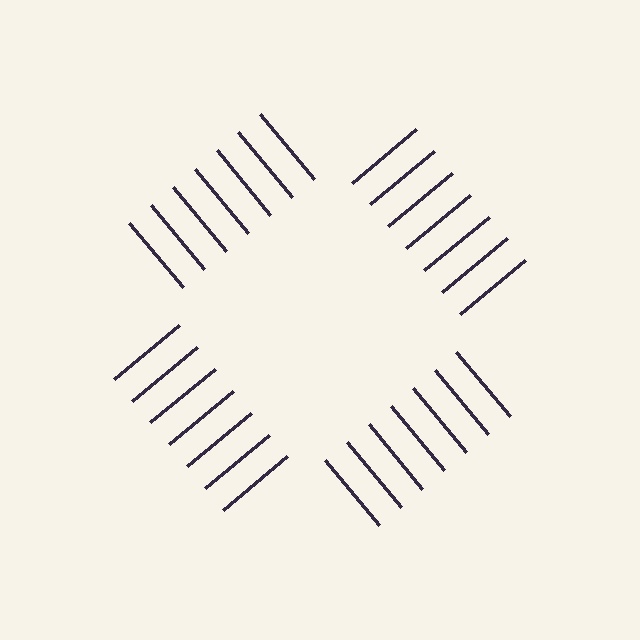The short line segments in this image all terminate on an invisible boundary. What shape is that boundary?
An illusory square — the line segments terminate on its edges but no continuous stroke is drawn.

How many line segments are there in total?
28 — 7 along each of the 4 edges.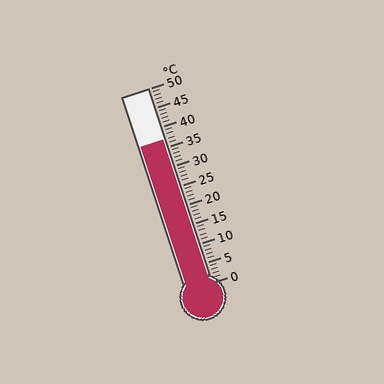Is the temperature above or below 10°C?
The temperature is above 10°C.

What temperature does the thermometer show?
The thermometer shows approximately 37°C.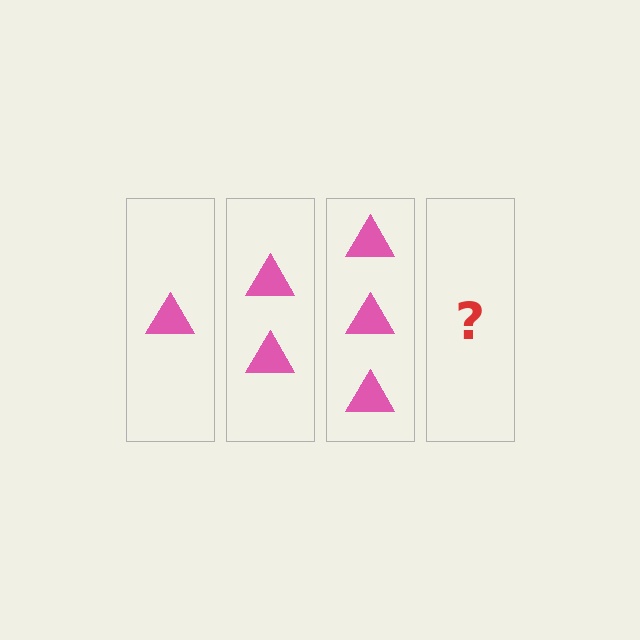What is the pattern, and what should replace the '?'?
The pattern is that each step adds one more triangle. The '?' should be 4 triangles.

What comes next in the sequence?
The next element should be 4 triangles.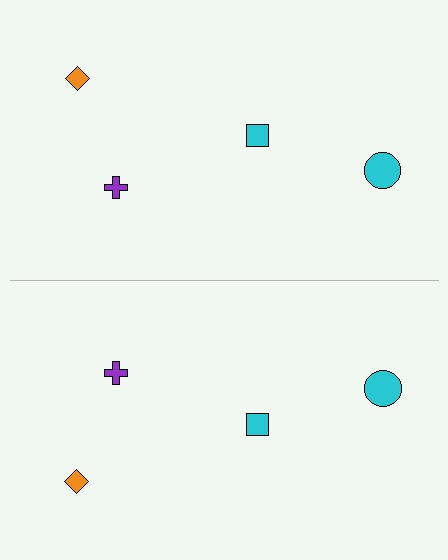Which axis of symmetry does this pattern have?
The pattern has a horizontal axis of symmetry running through the center of the image.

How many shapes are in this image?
There are 8 shapes in this image.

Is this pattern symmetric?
Yes, this pattern has bilateral (reflection) symmetry.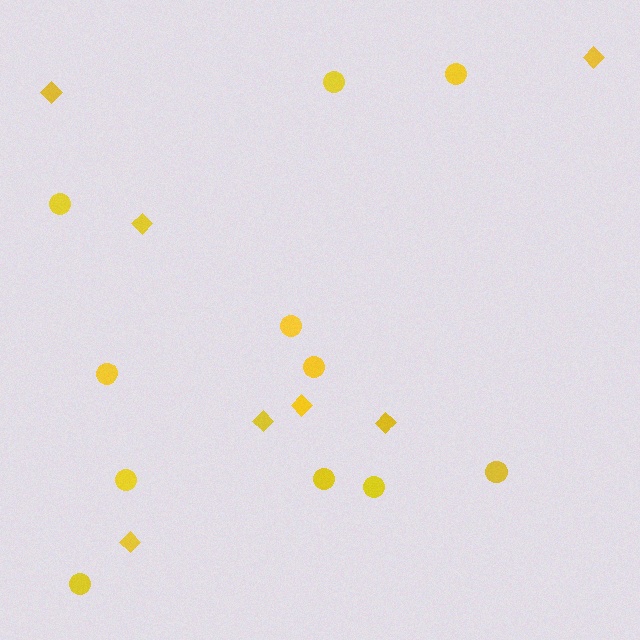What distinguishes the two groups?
There are 2 groups: one group of diamonds (7) and one group of circles (11).